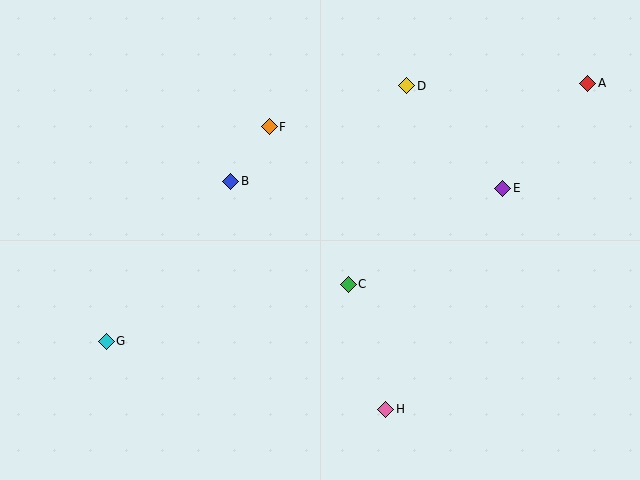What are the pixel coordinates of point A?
Point A is at (588, 83).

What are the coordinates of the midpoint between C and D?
The midpoint between C and D is at (377, 185).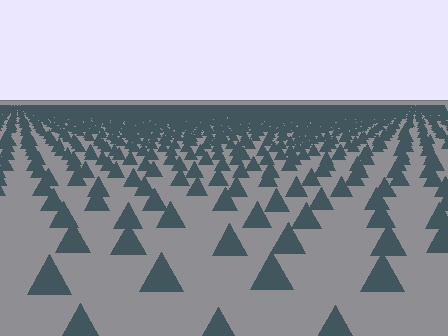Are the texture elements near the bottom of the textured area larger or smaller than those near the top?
Larger. Near the bottom, elements are closer to the viewer and appear at a bigger on-screen size.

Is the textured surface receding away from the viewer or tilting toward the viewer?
The surface is receding away from the viewer. Texture elements get smaller and denser toward the top.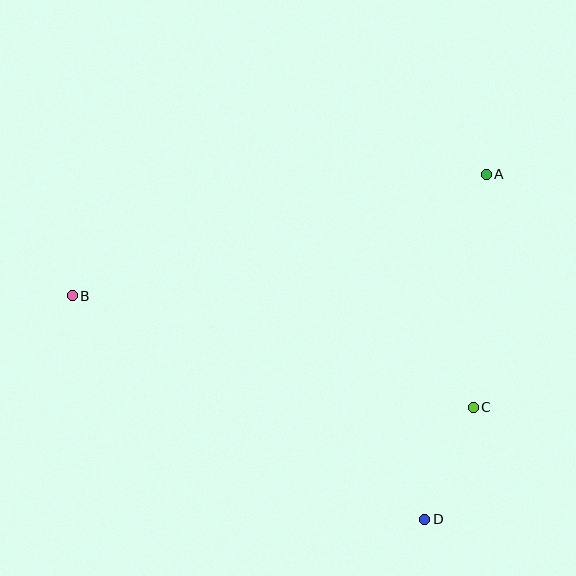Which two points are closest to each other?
Points C and D are closest to each other.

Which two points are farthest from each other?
Points A and B are farthest from each other.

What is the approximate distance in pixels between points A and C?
The distance between A and C is approximately 233 pixels.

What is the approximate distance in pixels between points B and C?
The distance between B and C is approximately 416 pixels.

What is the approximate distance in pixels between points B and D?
The distance between B and D is approximately 417 pixels.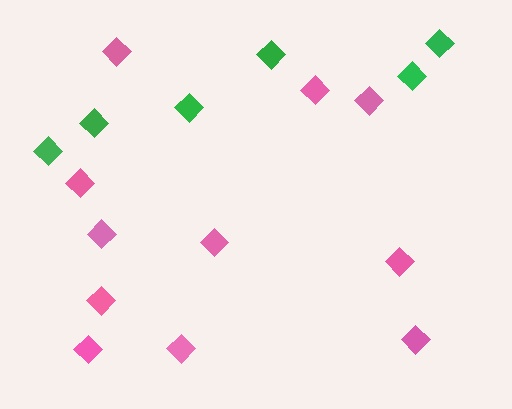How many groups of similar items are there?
There are 2 groups: one group of green diamonds (6) and one group of pink diamonds (11).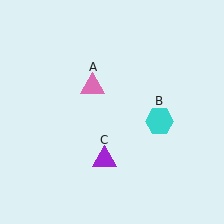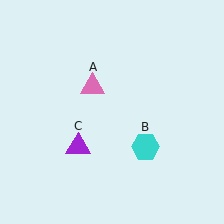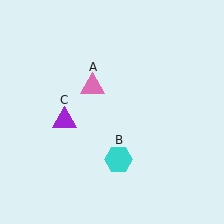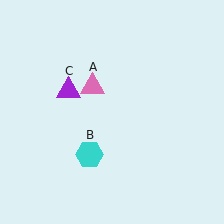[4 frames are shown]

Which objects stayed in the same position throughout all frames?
Pink triangle (object A) remained stationary.